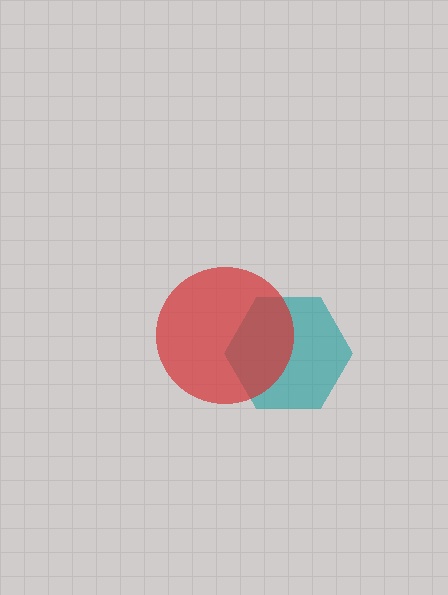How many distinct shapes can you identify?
There are 2 distinct shapes: a teal hexagon, a red circle.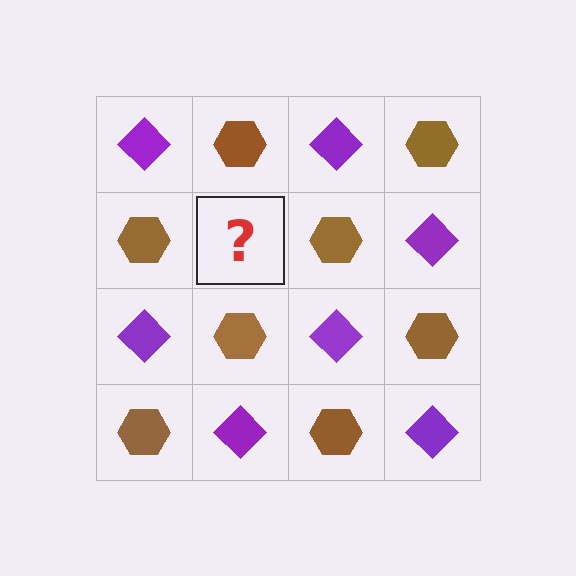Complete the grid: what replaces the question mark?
The question mark should be replaced with a purple diamond.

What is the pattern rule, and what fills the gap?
The rule is that it alternates purple diamond and brown hexagon in a checkerboard pattern. The gap should be filled with a purple diamond.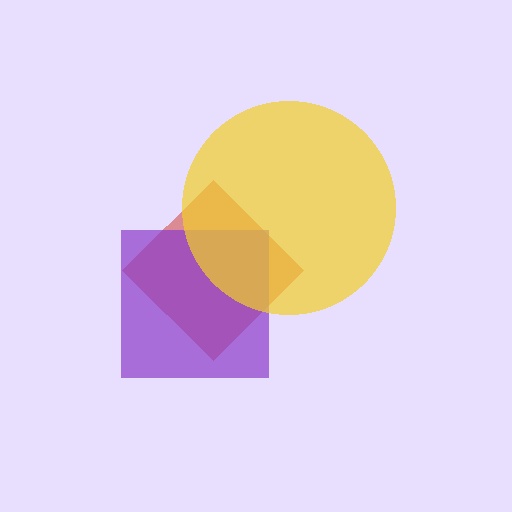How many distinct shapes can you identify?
There are 3 distinct shapes: a red diamond, a purple square, a yellow circle.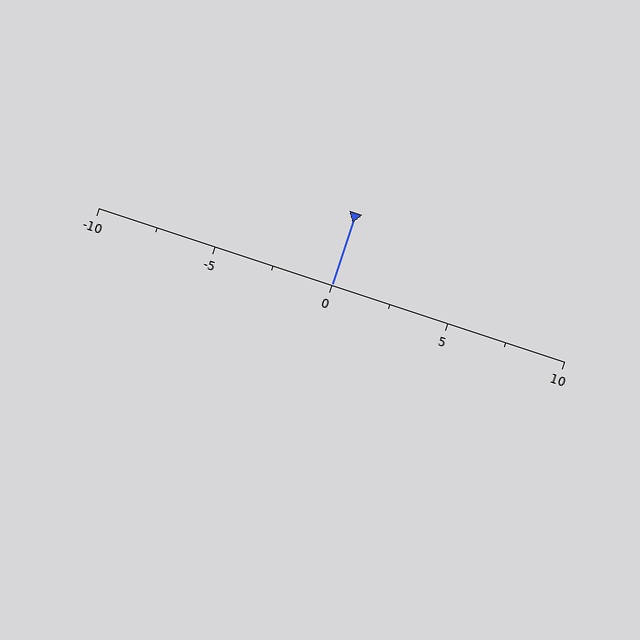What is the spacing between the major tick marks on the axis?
The major ticks are spaced 5 apart.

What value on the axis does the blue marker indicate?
The marker indicates approximately 0.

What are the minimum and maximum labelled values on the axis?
The axis runs from -10 to 10.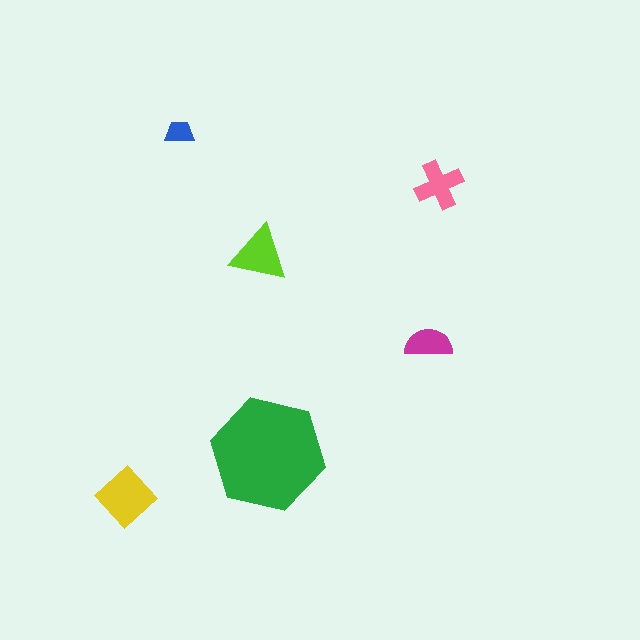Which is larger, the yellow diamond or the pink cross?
The yellow diamond.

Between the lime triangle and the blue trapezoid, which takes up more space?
The lime triangle.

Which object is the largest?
The green hexagon.